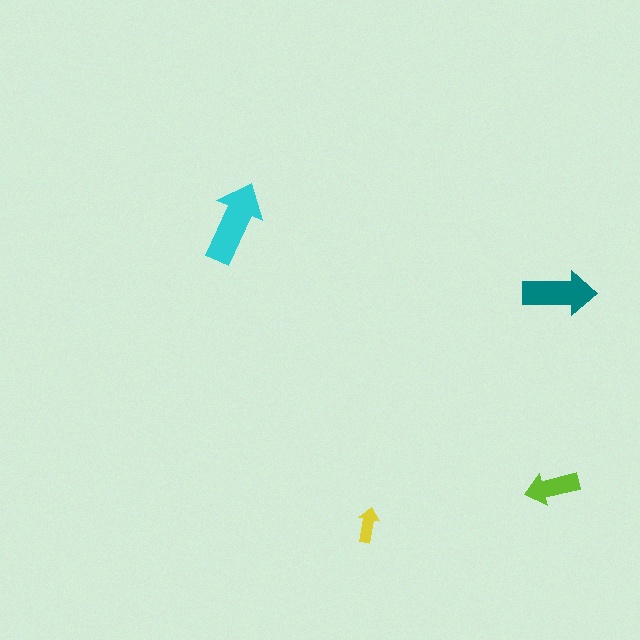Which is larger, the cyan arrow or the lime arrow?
The cyan one.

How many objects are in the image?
There are 4 objects in the image.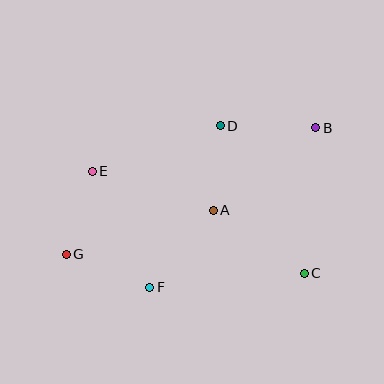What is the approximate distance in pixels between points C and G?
The distance between C and G is approximately 239 pixels.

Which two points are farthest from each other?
Points B and G are farthest from each other.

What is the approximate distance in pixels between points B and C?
The distance between B and C is approximately 146 pixels.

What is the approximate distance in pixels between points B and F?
The distance between B and F is approximately 230 pixels.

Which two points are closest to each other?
Points A and D are closest to each other.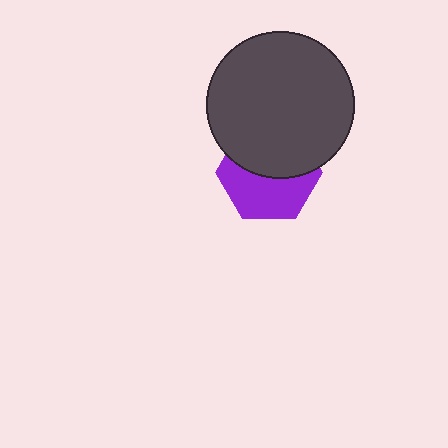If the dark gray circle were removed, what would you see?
You would see the complete purple hexagon.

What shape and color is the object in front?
The object in front is a dark gray circle.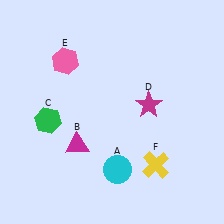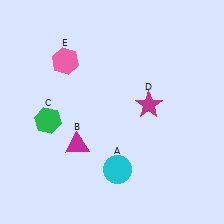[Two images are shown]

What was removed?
The yellow cross (F) was removed in Image 2.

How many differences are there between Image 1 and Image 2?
There is 1 difference between the two images.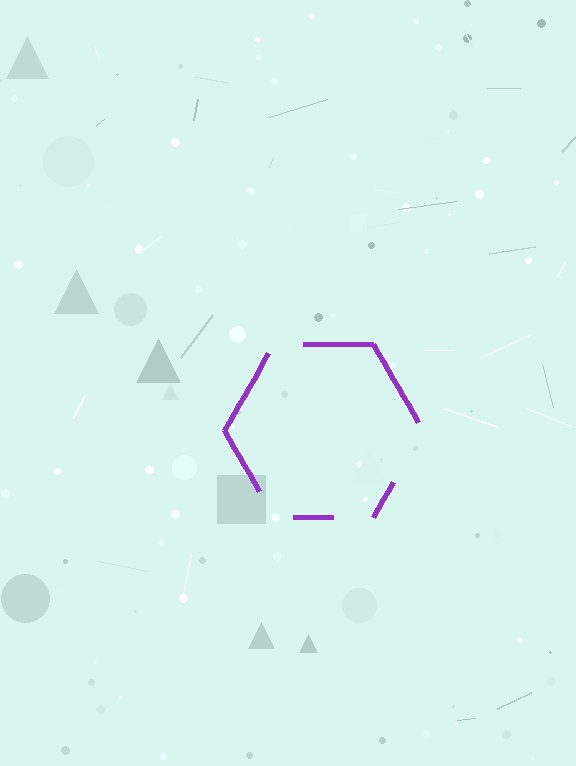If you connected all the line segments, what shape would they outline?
They would outline a hexagon.